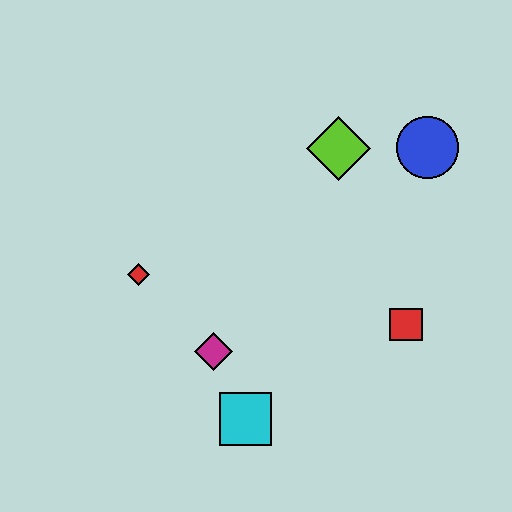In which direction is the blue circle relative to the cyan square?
The blue circle is above the cyan square.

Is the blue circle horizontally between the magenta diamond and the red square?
No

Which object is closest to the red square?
The blue circle is closest to the red square.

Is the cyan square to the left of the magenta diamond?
No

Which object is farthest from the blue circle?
The cyan square is farthest from the blue circle.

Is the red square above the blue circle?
No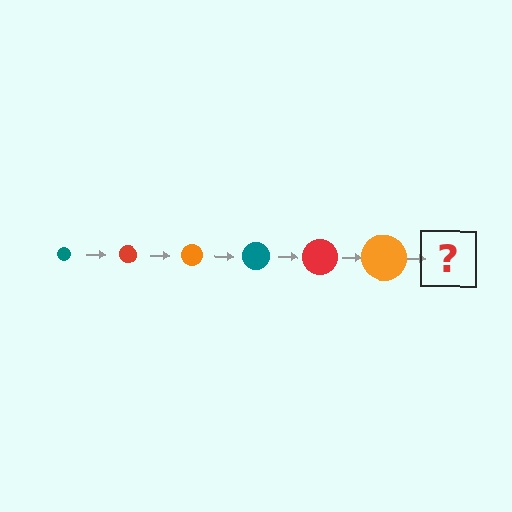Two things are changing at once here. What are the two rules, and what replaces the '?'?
The two rules are that the circle grows larger each step and the color cycles through teal, red, and orange. The '?' should be a teal circle, larger than the previous one.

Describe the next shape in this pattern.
It should be a teal circle, larger than the previous one.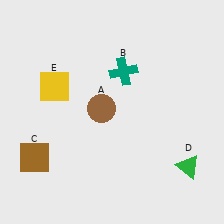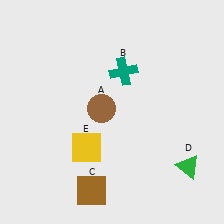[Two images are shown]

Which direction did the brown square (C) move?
The brown square (C) moved right.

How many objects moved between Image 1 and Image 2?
2 objects moved between the two images.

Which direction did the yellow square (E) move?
The yellow square (E) moved down.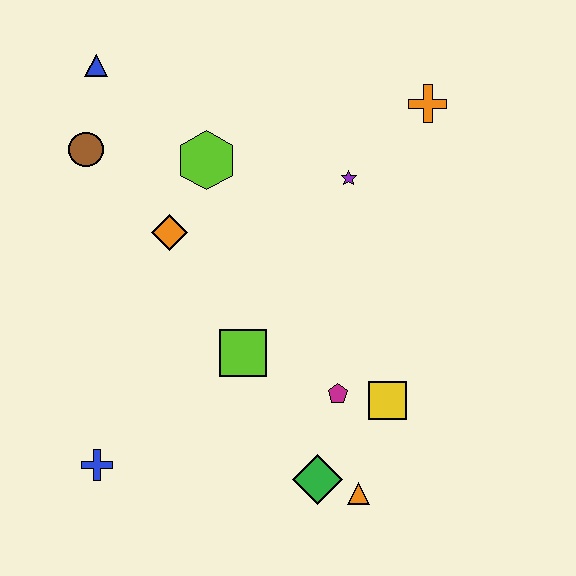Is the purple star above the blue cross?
Yes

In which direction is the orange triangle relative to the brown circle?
The orange triangle is below the brown circle.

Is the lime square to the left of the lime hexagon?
No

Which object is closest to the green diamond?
The orange triangle is closest to the green diamond.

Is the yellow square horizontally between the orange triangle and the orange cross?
Yes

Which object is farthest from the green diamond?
The blue triangle is farthest from the green diamond.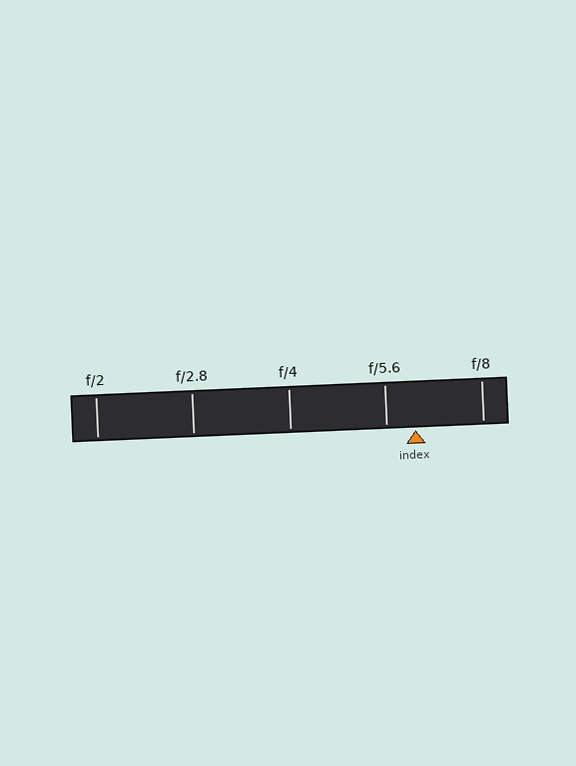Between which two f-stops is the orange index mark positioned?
The index mark is between f/5.6 and f/8.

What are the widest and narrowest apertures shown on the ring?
The widest aperture shown is f/2 and the narrowest is f/8.